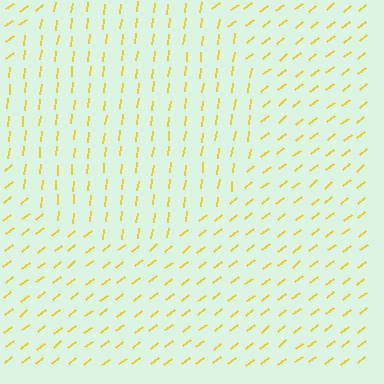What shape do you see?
I see a circle.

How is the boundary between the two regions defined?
The boundary is defined purely by a change in line orientation (approximately 45 degrees difference). All lines are the same color and thickness.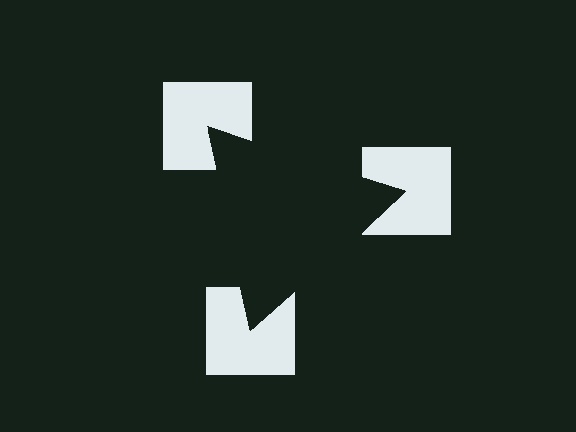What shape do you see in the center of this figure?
An illusory triangle — its edges are inferred from the aligned wedge cuts in the notched squares, not physically drawn.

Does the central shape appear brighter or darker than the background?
It typically appears slightly darker than the background, even though no actual brightness change is drawn.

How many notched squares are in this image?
There are 3 — one at each vertex of the illusory triangle.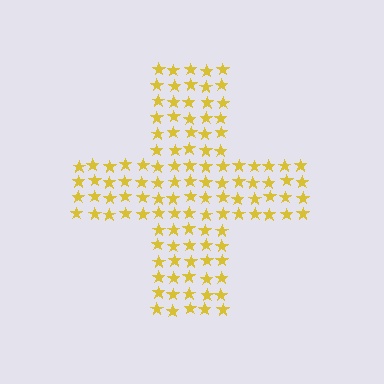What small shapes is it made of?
It is made of small stars.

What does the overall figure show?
The overall figure shows a cross.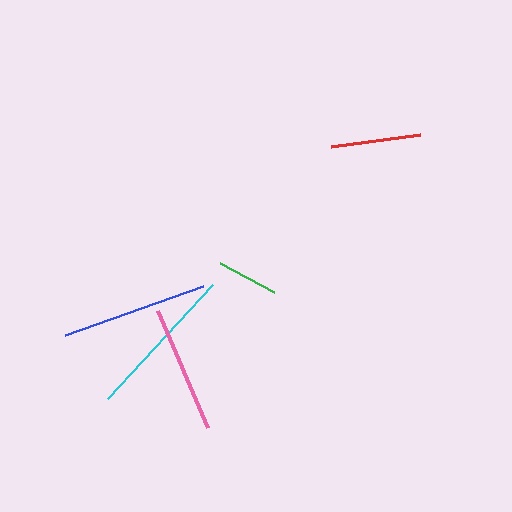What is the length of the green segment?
The green segment is approximately 62 pixels long.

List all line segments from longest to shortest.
From longest to shortest: cyan, blue, pink, red, green.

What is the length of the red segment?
The red segment is approximately 90 pixels long.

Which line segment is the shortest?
The green line is the shortest at approximately 62 pixels.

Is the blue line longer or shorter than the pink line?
The blue line is longer than the pink line.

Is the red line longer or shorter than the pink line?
The pink line is longer than the red line.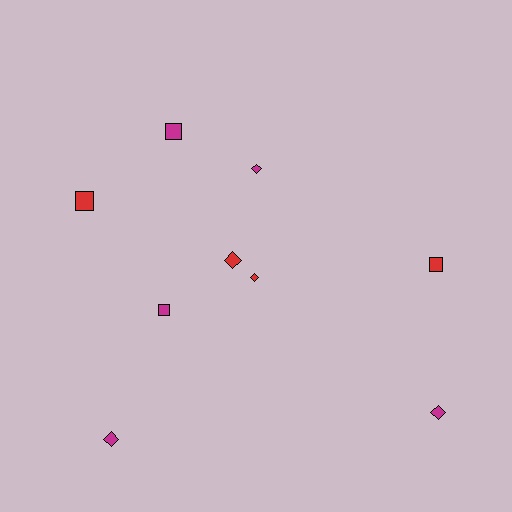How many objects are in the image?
There are 9 objects.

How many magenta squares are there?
There are 2 magenta squares.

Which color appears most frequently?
Magenta, with 5 objects.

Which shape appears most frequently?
Diamond, with 5 objects.